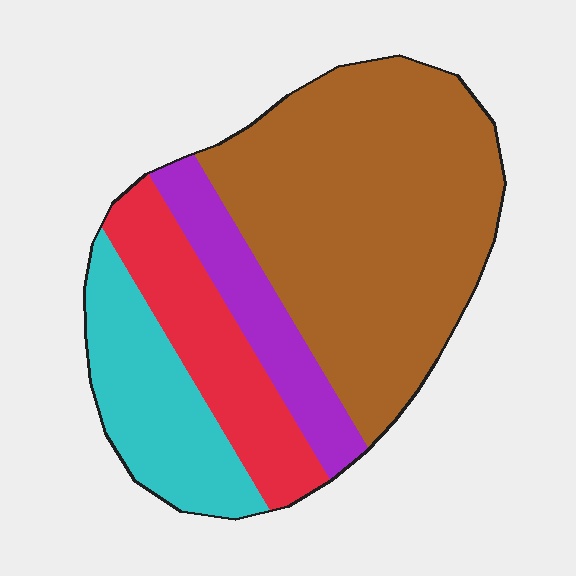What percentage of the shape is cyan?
Cyan covers 18% of the shape.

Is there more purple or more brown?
Brown.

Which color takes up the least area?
Purple, at roughly 15%.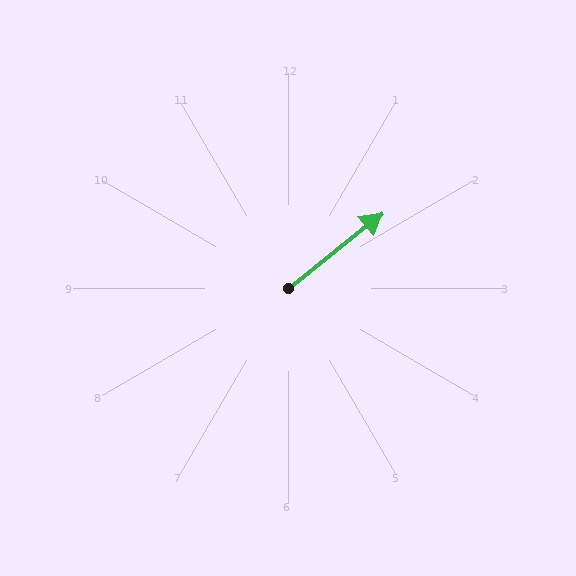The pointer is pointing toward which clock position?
Roughly 2 o'clock.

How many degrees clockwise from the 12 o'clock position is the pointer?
Approximately 51 degrees.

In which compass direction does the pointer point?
Northeast.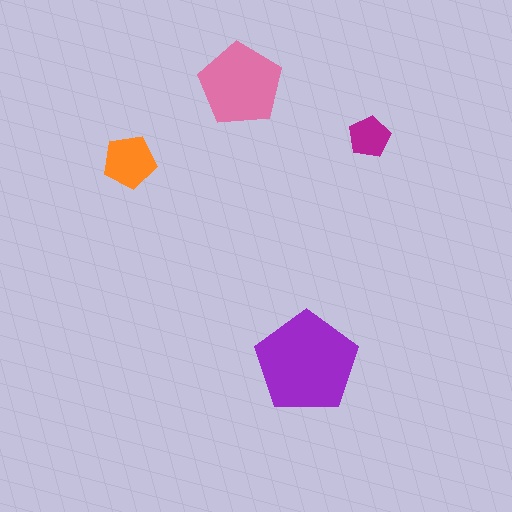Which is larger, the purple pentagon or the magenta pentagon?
The purple one.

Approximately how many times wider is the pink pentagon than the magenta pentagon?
About 2 times wider.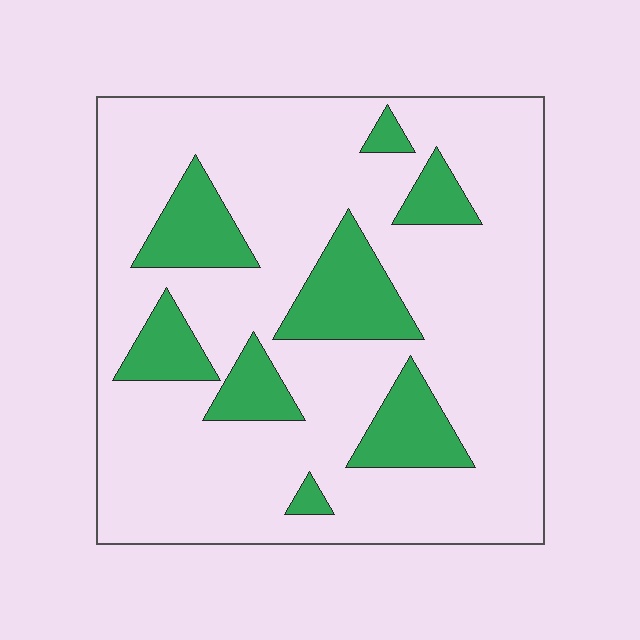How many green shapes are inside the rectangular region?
8.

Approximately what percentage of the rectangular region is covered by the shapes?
Approximately 20%.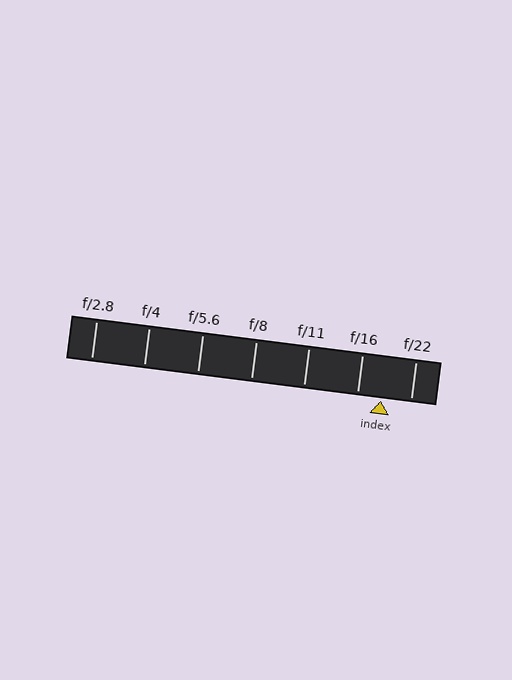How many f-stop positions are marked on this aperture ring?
There are 7 f-stop positions marked.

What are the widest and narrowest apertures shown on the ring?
The widest aperture shown is f/2.8 and the narrowest is f/22.